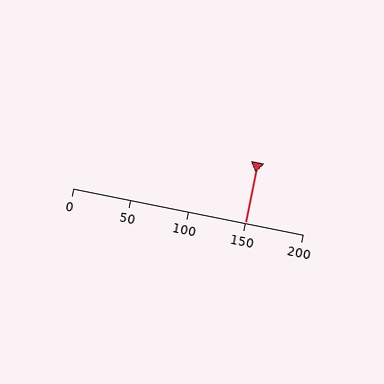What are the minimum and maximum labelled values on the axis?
The axis runs from 0 to 200.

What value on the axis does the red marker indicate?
The marker indicates approximately 150.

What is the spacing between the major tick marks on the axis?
The major ticks are spaced 50 apart.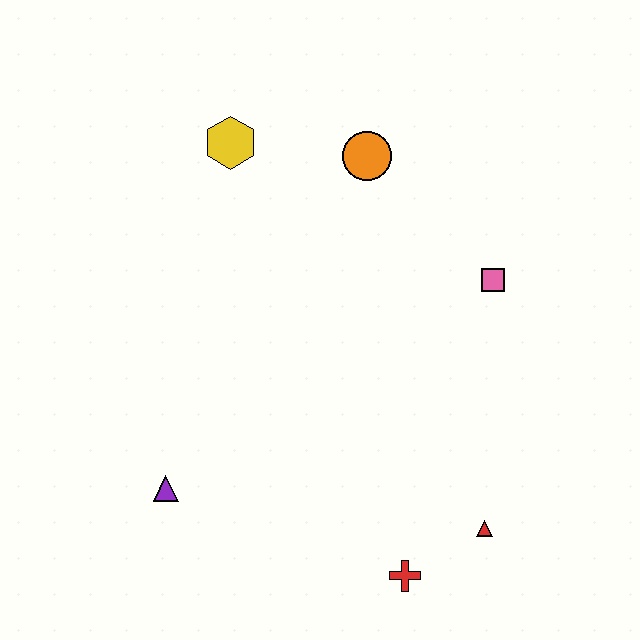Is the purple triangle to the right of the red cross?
No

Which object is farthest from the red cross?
The yellow hexagon is farthest from the red cross.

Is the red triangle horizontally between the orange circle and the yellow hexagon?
No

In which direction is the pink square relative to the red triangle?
The pink square is above the red triangle.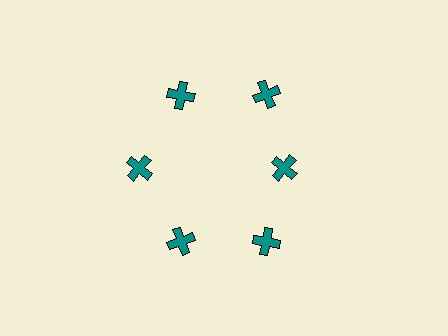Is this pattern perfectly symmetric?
No. The 6 teal crosses are arranged in a ring, but one element near the 3 o'clock position is pulled inward toward the center, breaking the 6-fold rotational symmetry.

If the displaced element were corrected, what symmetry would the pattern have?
It would have 6-fold rotational symmetry — the pattern would map onto itself every 60 degrees.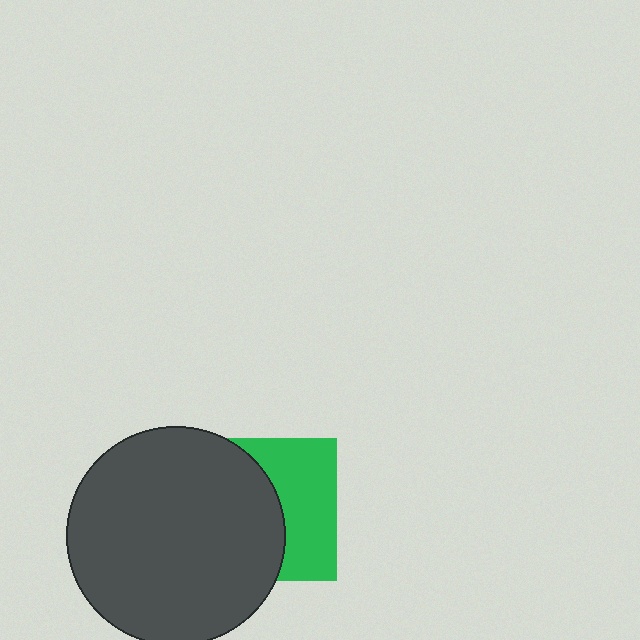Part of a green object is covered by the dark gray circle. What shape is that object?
It is a square.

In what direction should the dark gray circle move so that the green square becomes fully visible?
The dark gray circle should move left. That is the shortest direction to clear the overlap and leave the green square fully visible.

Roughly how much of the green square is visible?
A small part of it is visible (roughly 45%).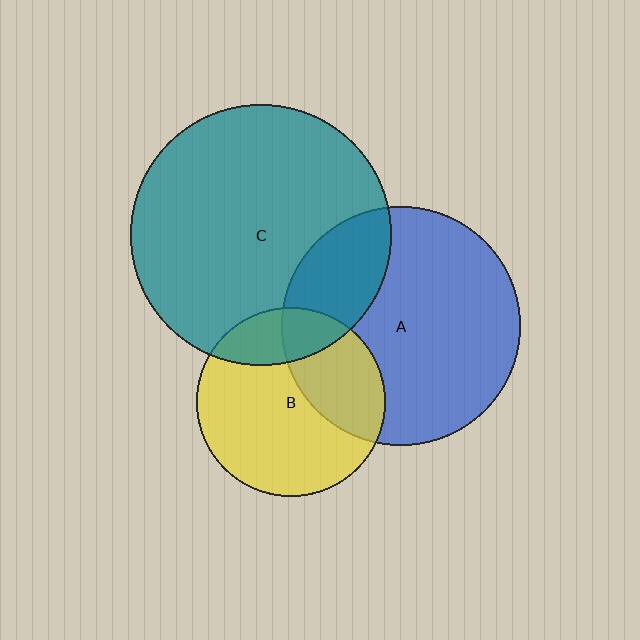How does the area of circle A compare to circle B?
Approximately 1.6 times.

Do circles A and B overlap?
Yes.